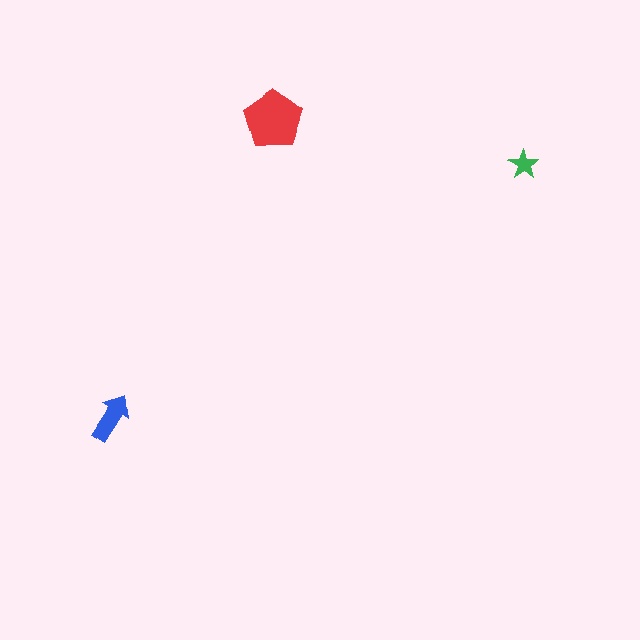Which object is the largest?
The red pentagon.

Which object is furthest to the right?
The green star is rightmost.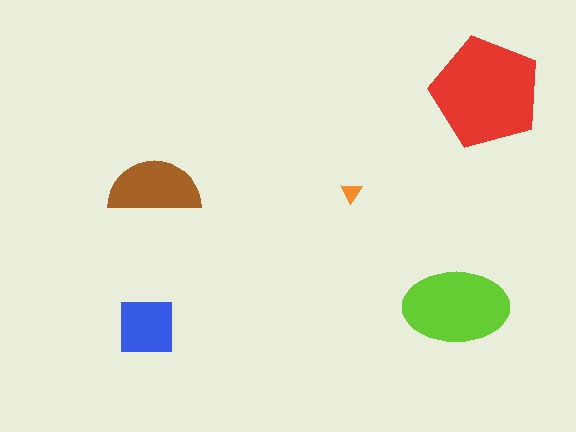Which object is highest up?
The red pentagon is topmost.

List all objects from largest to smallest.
The red pentagon, the lime ellipse, the brown semicircle, the blue square, the orange triangle.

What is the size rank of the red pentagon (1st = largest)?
1st.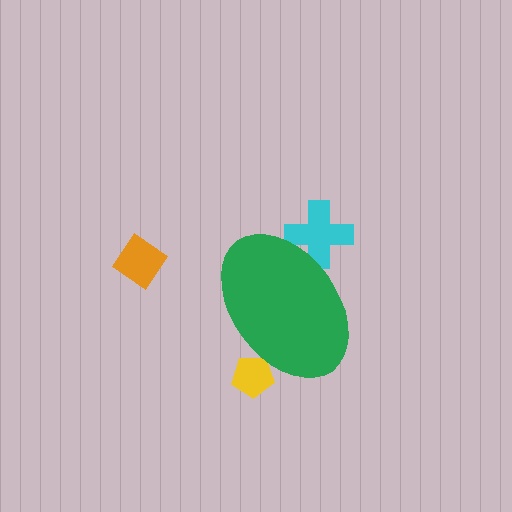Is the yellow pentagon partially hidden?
Yes, the yellow pentagon is partially hidden behind the green ellipse.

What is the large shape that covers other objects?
A green ellipse.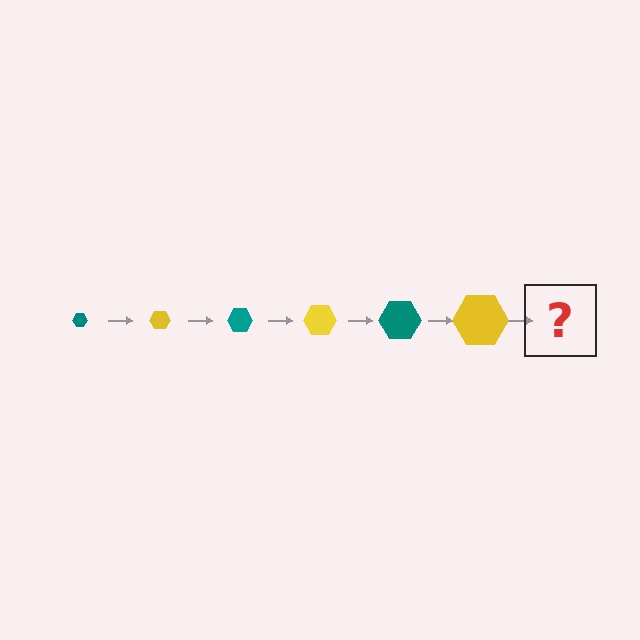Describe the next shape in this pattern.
It should be a teal hexagon, larger than the previous one.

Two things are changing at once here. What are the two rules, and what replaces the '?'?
The two rules are that the hexagon grows larger each step and the color cycles through teal and yellow. The '?' should be a teal hexagon, larger than the previous one.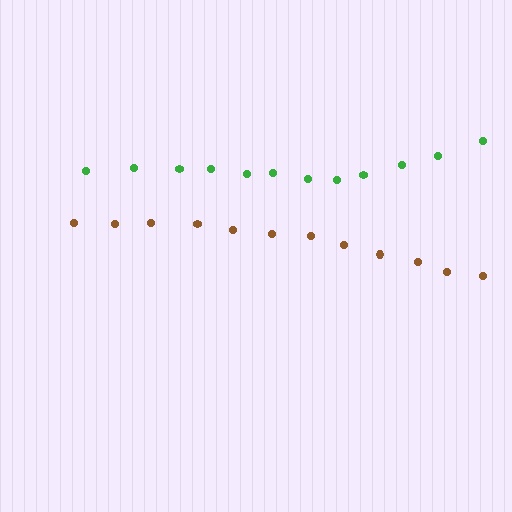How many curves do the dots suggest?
There are 2 distinct paths.